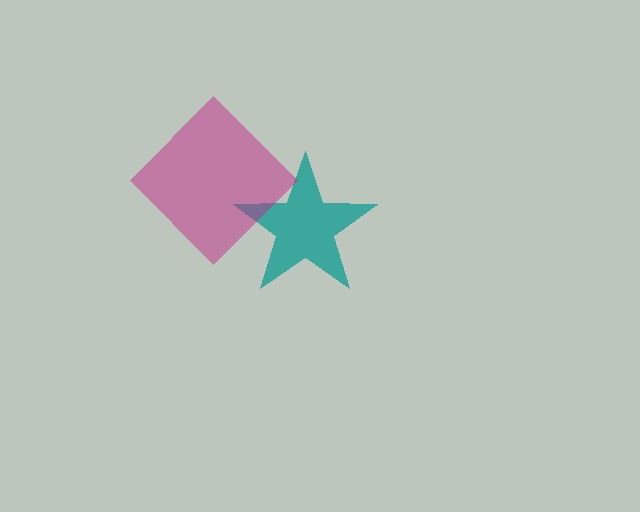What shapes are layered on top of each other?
The layered shapes are: a teal star, a magenta diamond.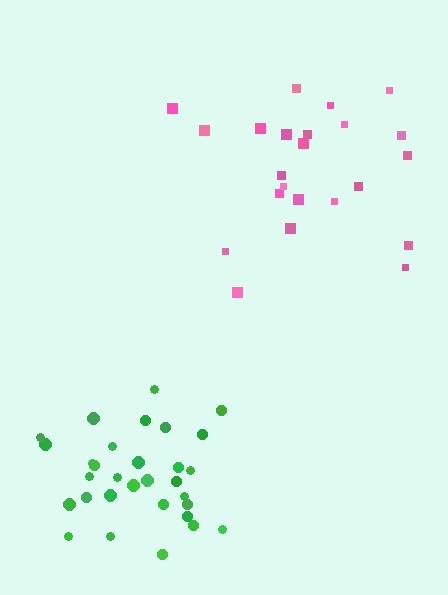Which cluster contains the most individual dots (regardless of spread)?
Green (31).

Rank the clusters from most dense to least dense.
green, pink.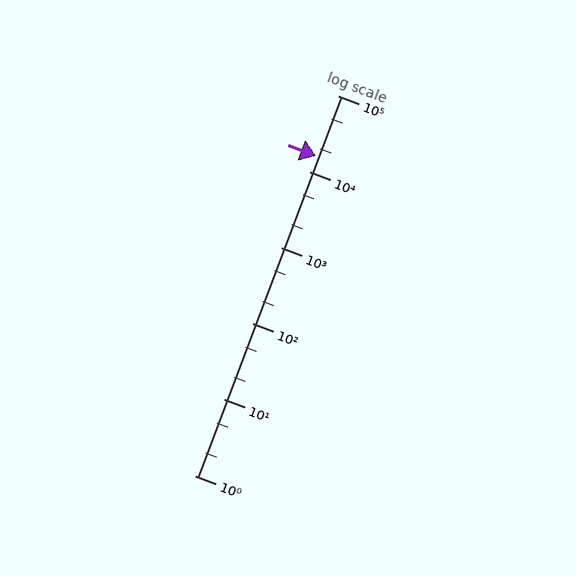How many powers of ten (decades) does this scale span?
The scale spans 5 decades, from 1 to 100000.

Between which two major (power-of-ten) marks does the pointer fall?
The pointer is between 10000 and 100000.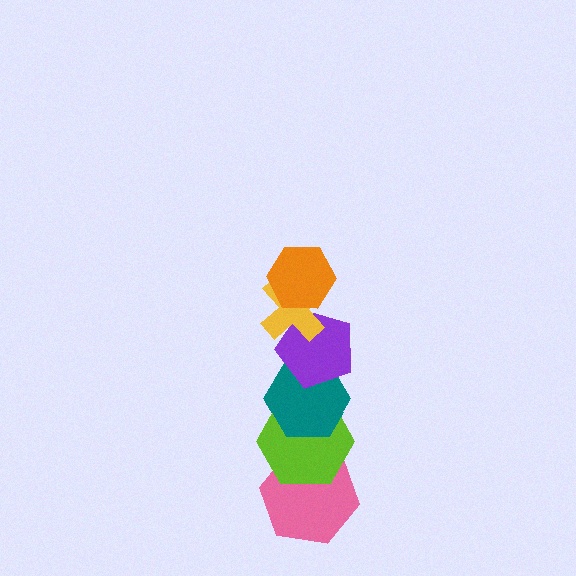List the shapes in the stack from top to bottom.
From top to bottom: the orange hexagon, the yellow cross, the purple pentagon, the teal hexagon, the lime hexagon, the pink hexagon.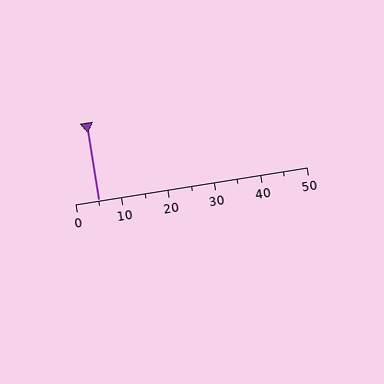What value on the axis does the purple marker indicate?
The marker indicates approximately 5.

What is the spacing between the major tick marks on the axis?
The major ticks are spaced 10 apart.